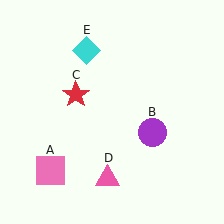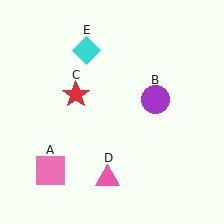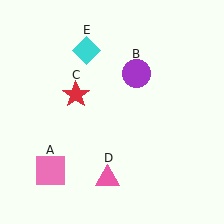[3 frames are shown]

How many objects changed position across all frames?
1 object changed position: purple circle (object B).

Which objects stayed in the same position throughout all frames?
Pink square (object A) and red star (object C) and pink triangle (object D) and cyan diamond (object E) remained stationary.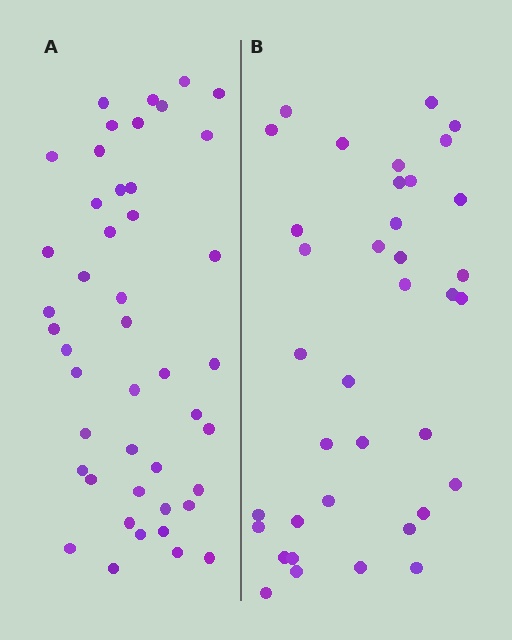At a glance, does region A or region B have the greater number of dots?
Region A (the left region) has more dots.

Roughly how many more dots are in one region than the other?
Region A has roughly 8 or so more dots than region B.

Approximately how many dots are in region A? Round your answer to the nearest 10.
About 40 dots. (The exact count is 45, which rounds to 40.)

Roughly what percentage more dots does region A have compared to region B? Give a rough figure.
About 20% more.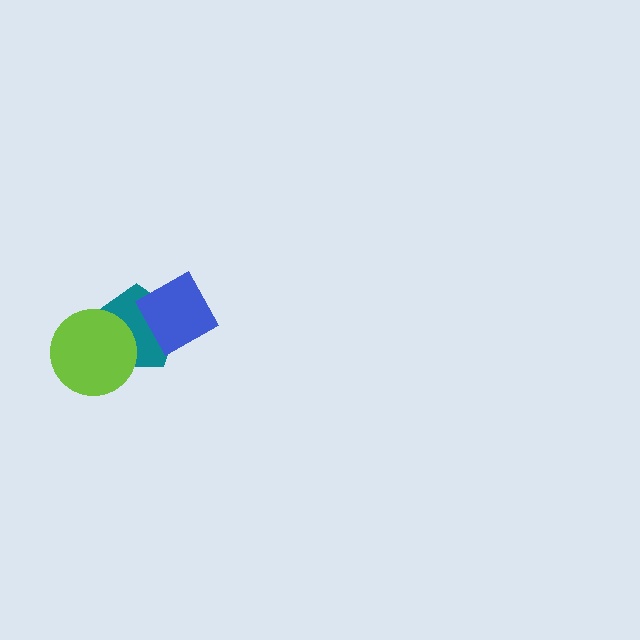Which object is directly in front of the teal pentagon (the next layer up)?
The lime circle is directly in front of the teal pentagon.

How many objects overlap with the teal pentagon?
2 objects overlap with the teal pentagon.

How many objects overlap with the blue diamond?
1 object overlaps with the blue diamond.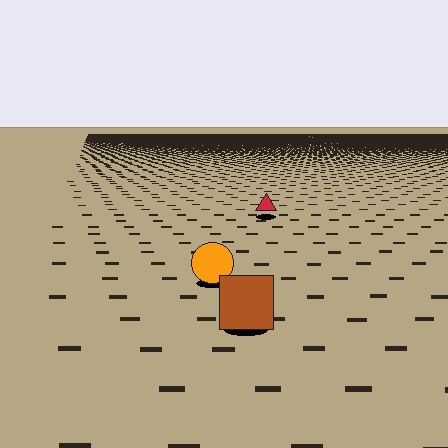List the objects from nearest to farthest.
From nearest to farthest: the brown square, the orange circle, the red triangle.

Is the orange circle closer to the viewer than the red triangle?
Yes. The orange circle is closer — you can tell from the texture gradient: the ground texture is coarser near it.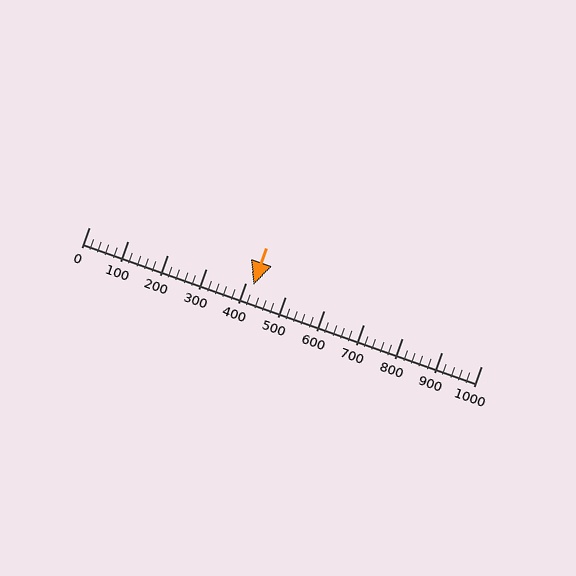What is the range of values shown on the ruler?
The ruler shows values from 0 to 1000.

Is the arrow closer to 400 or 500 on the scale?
The arrow is closer to 400.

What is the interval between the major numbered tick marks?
The major tick marks are spaced 100 units apart.